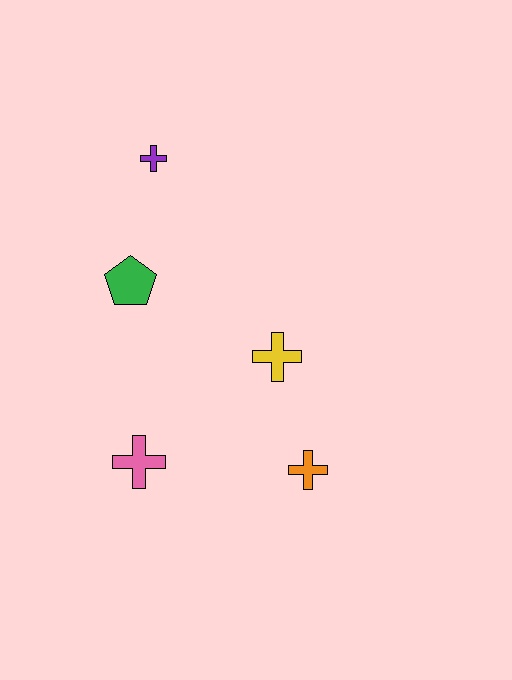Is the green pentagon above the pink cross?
Yes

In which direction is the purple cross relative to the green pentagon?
The purple cross is above the green pentagon.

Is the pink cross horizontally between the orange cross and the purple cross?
No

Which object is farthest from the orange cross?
The purple cross is farthest from the orange cross.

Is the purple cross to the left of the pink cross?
No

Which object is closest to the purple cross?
The green pentagon is closest to the purple cross.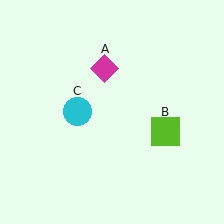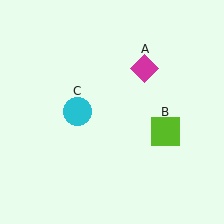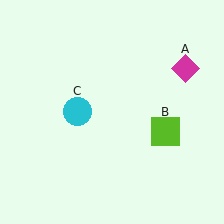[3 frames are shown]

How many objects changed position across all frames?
1 object changed position: magenta diamond (object A).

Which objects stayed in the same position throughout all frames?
Lime square (object B) and cyan circle (object C) remained stationary.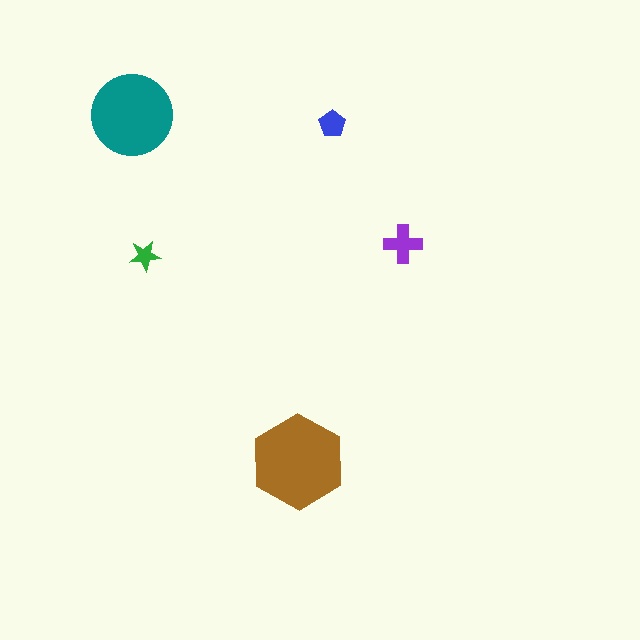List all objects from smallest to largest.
The green star, the blue pentagon, the purple cross, the teal circle, the brown hexagon.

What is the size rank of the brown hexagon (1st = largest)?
1st.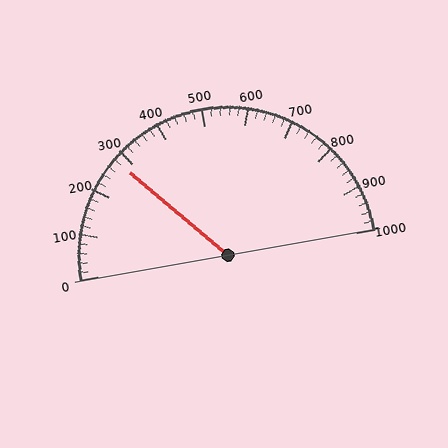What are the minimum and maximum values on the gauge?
The gauge ranges from 0 to 1000.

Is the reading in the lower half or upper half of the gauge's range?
The reading is in the lower half of the range (0 to 1000).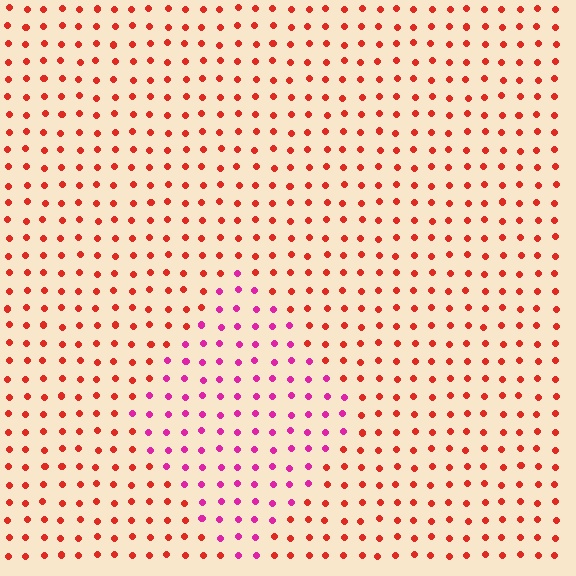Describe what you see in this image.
The image is filled with small red elements in a uniform arrangement. A diamond-shaped region is visible where the elements are tinted to a slightly different hue, forming a subtle color boundary.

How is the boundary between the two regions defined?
The boundary is defined purely by a slight shift in hue (about 45 degrees). Spacing, size, and orientation are identical on both sides.